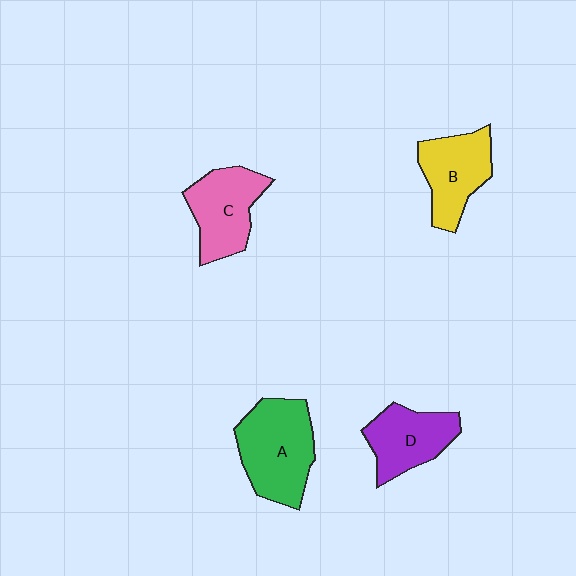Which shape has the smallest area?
Shape D (purple).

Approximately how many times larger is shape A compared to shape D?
Approximately 1.4 times.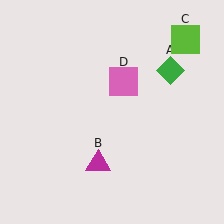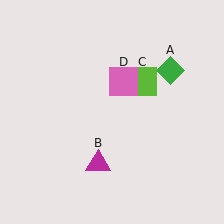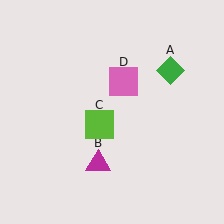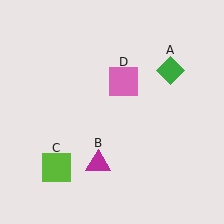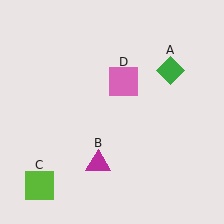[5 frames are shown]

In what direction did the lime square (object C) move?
The lime square (object C) moved down and to the left.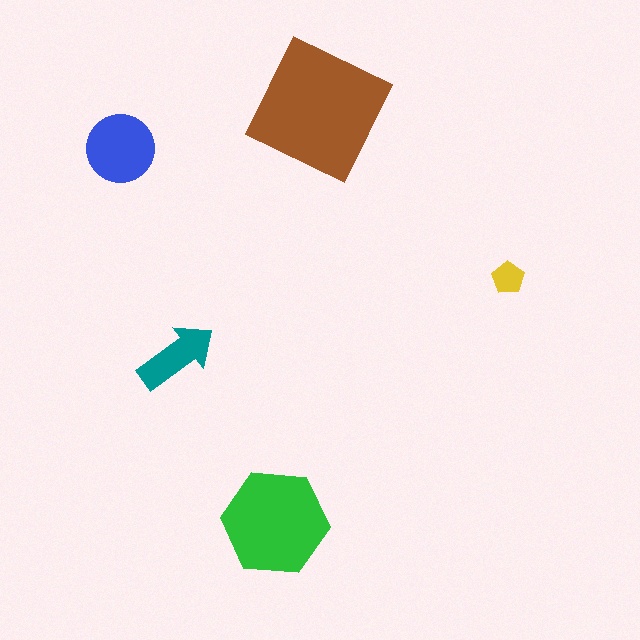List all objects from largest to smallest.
The brown square, the green hexagon, the blue circle, the teal arrow, the yellow pentagon.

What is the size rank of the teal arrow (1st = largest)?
4th.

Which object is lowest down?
The green hexagon is bottommost.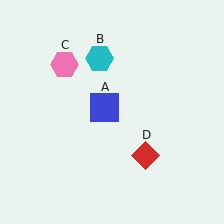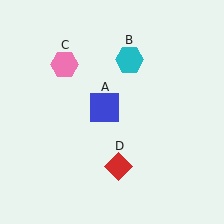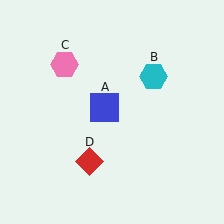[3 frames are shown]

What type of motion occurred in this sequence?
The cyan hexagon (object B), red diamond (object D) rotated clockwise around the center of the scene.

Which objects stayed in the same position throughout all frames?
Blue square (object A) and pink hexagon (object C) remained stationary.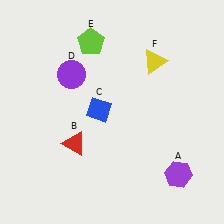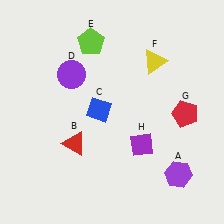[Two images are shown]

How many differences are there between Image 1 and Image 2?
There are 2 differences between the two images.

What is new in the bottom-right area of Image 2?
A red pentagon (G) was added in the bottom-right area of Image 2.